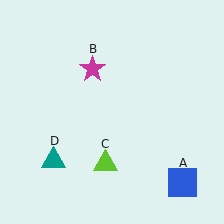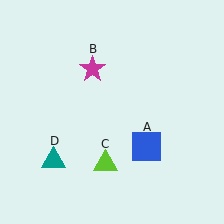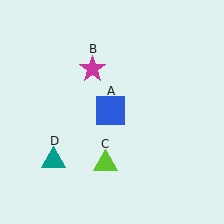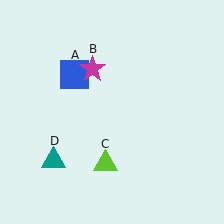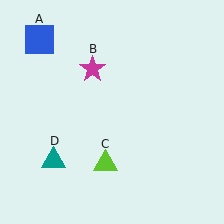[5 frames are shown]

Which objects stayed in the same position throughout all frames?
Magenta star (object B) and lime triangle (object C) and teal triangle (object D) remained stationary.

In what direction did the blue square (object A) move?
The blue square (object A) moved up and to the left.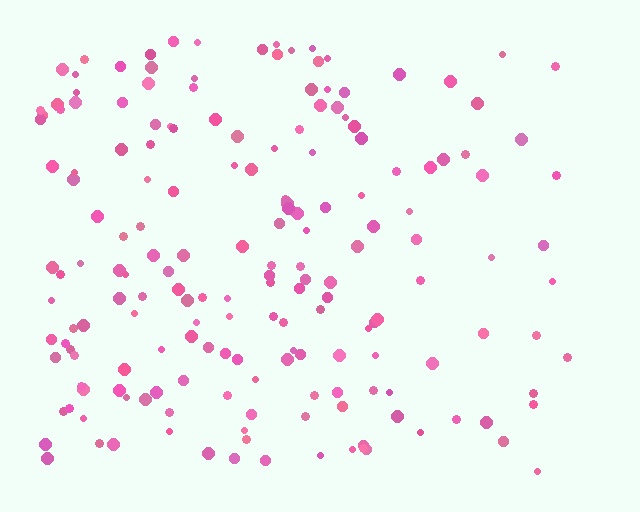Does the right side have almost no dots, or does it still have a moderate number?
Still a moderate number, just noticeably fewer than the left.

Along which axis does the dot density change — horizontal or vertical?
Horizontal.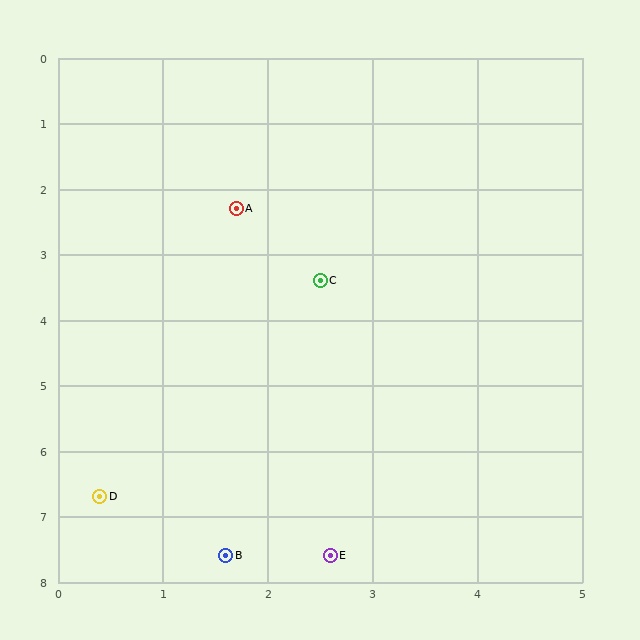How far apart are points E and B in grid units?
Points E and B are about 1.0 grid units apart.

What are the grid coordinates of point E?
Point E is at approximately (2.6, 7.6).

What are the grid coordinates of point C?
Point C is at approximately (2.5, 3.4).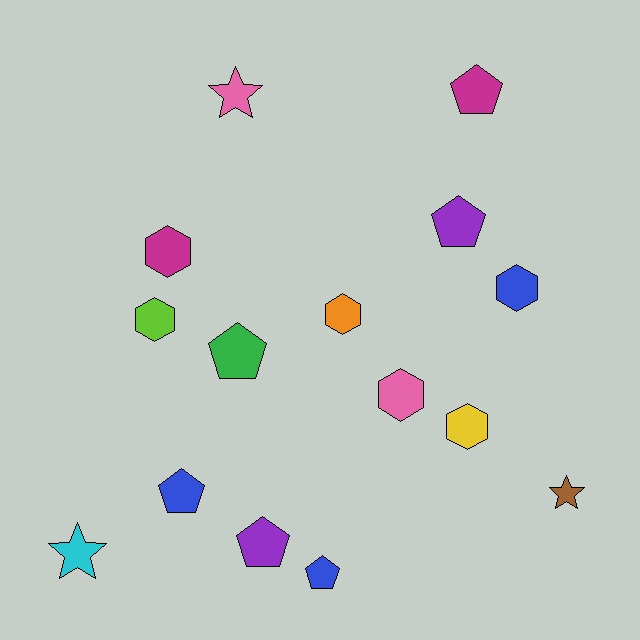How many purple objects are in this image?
There are 2 purple objects.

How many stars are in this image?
There are 3 stars.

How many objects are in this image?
There are 15 objects.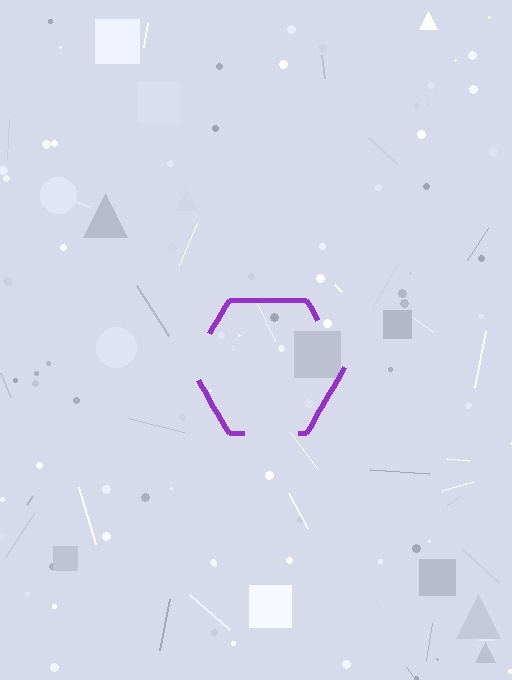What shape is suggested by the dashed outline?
The dashed outline suggests a hexagon.